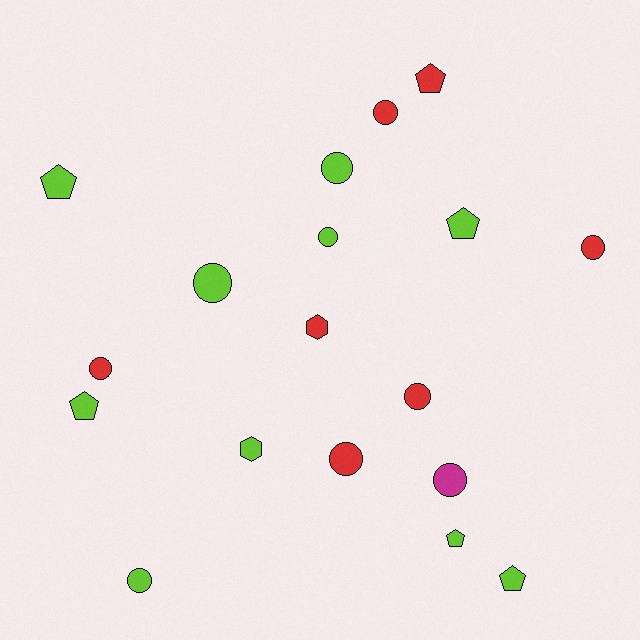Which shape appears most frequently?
Circle, with 10 objects.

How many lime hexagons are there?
There is 1 lime hexagon.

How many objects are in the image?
There are 18 objects.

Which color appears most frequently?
Lime, with 10 objects.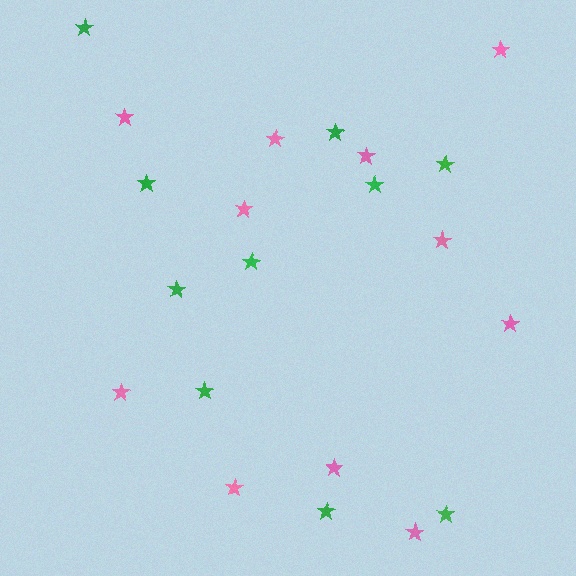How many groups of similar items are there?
There are 2 groups: one group of pink stars (11) and one group of green stars (10).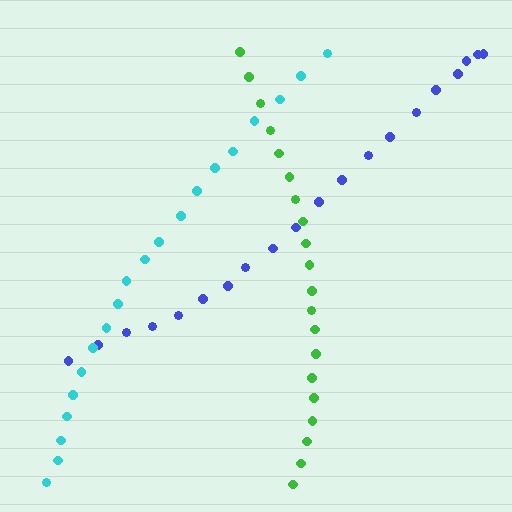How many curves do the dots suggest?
There are 3 distinct paths.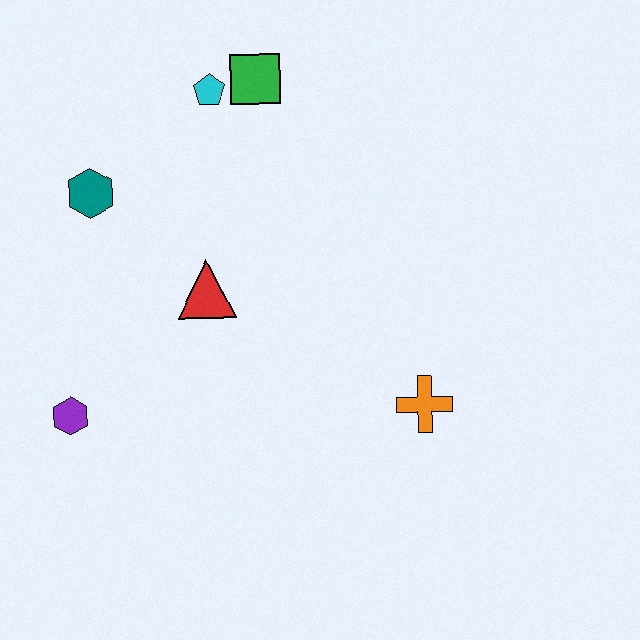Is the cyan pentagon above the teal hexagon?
Yes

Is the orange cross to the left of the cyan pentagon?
No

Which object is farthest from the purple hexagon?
The green square is farthest from the purple hexagon.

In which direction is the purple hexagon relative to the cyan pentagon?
The purple hexagon is below the cyan pentagon.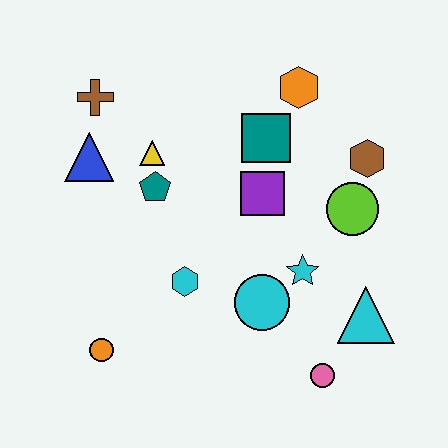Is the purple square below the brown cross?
Yes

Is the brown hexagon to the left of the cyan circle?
No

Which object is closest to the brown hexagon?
The lime circle is closest to the brown hexagon.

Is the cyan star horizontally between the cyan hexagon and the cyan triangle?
Yes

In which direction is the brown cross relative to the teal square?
The brown cross is to the left of the teal square.